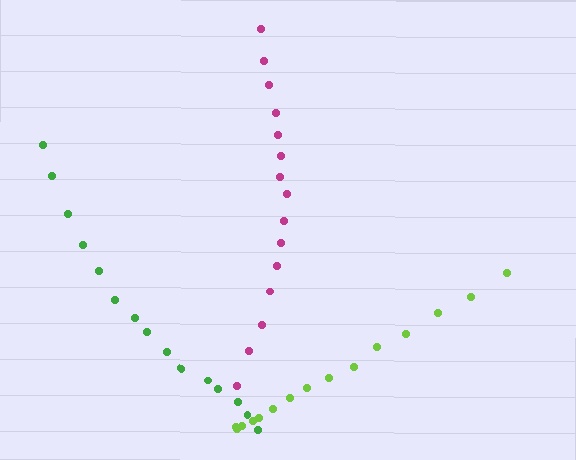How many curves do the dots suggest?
There are 3 distinct paths.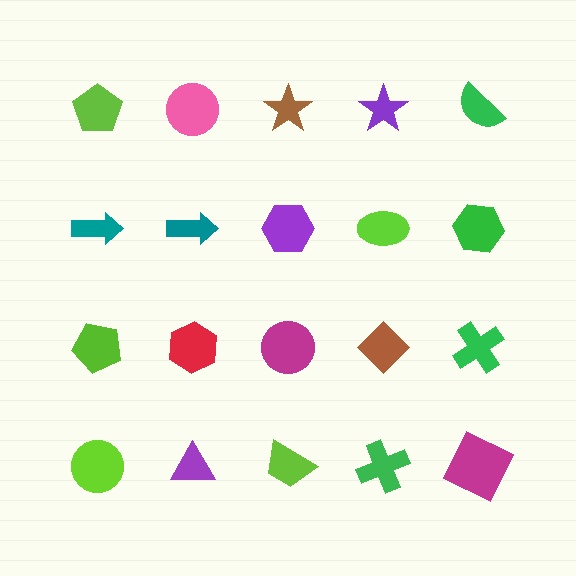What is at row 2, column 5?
A green hexagon.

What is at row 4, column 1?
A lime circle.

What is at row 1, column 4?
A purple star.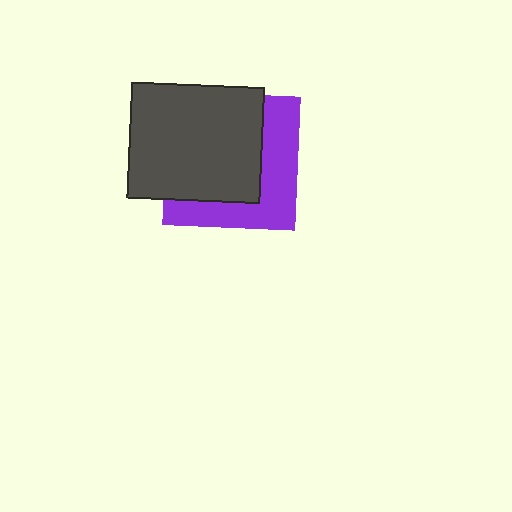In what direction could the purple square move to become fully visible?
The purple square could move toward the lower-right. That would shift it out from behind the dark gray rectangle entirely.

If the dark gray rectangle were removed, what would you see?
You would see the complete purple square.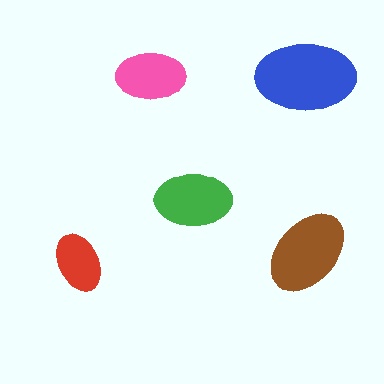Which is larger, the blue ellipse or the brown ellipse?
The blue one.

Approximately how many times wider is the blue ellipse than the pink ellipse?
About 1.5 times wider.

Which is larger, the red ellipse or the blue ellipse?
The blue one.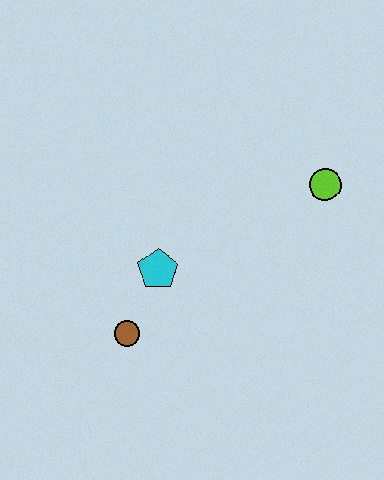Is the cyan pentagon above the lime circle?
No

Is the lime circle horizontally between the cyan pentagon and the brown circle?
No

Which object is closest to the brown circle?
The cyan pentagon is closest to the brown circle.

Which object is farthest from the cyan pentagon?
The lime circle is farthest from the cyan pentagon.